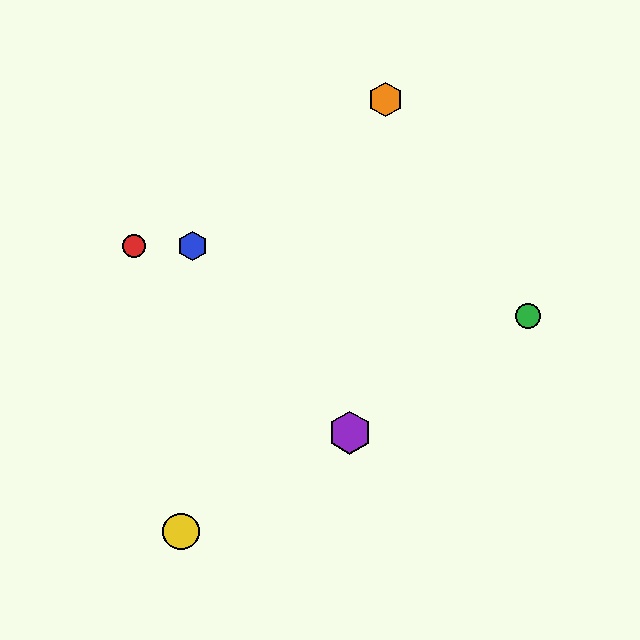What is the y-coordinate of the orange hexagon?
The orange hexagon is at y≈100.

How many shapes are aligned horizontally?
2 shapes (the red circle, the blue hexagon) are aligned horizontally.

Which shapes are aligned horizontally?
The red circle, the blue hexagon are aligned horizontally.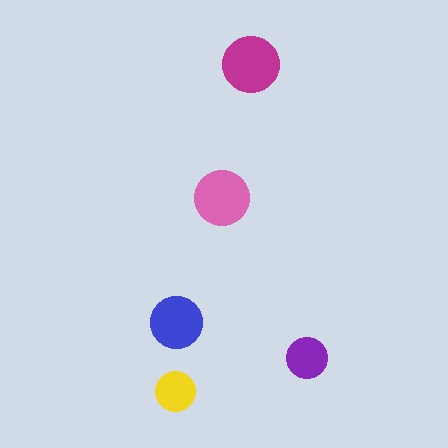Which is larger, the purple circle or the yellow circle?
The purple one.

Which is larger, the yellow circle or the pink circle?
The pink one.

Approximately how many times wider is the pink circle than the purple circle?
About 1.5 times wider.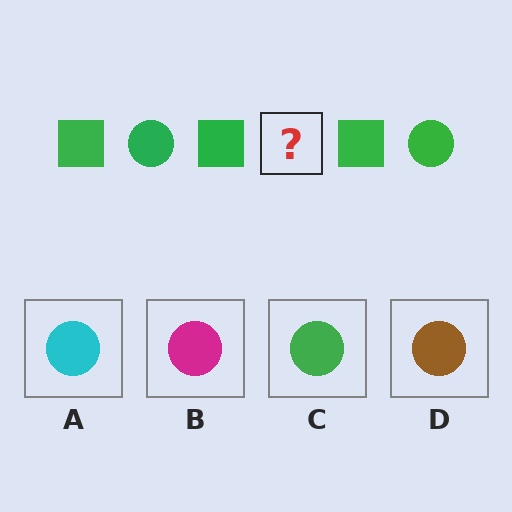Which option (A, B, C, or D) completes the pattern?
C.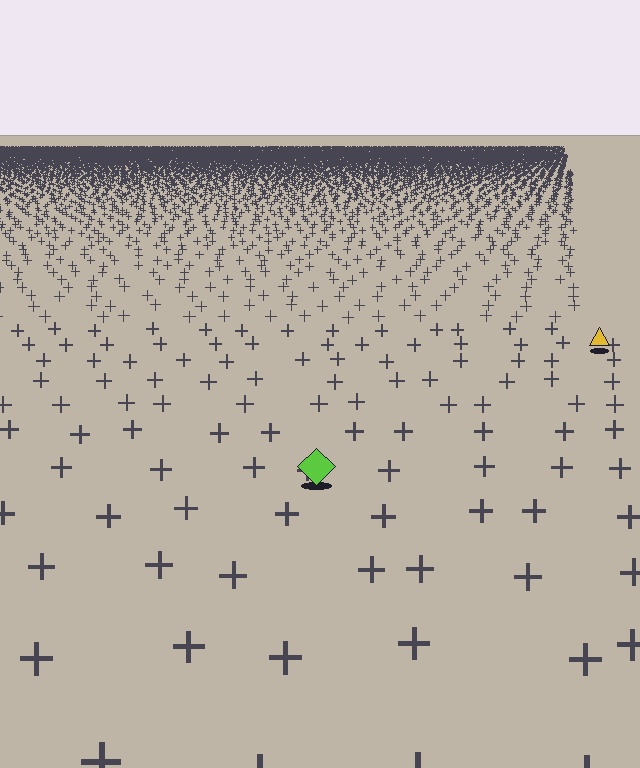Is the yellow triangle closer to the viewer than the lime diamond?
No. The lime diamond is closer — you can tell from the texture gradient: the ground texture is coarser near it.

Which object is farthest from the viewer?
The yellow triangle is farthest from the viewer. It appears smaller and the ground texture around it is denser.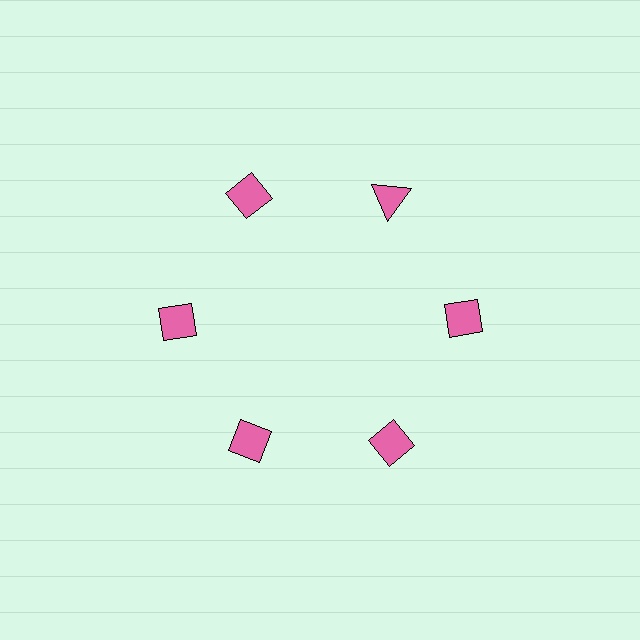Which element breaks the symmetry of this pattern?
The pink triangle at roughly the 1 o'clock position breaks the symmetry. All other shapes are pink diamonds.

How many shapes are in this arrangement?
There are 6 shapes arranged in a ring pattern.